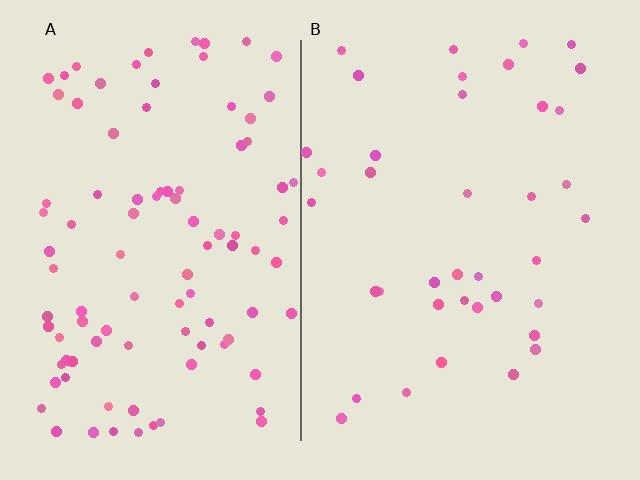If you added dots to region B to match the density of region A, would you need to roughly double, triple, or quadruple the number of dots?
Approximately double.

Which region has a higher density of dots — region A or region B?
A (the left).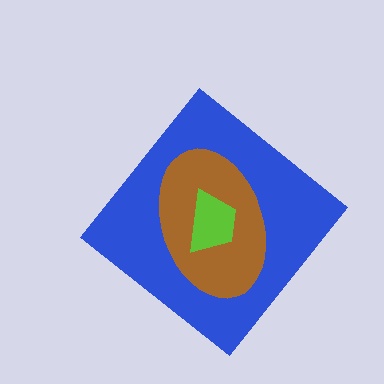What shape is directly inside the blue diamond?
The brown ellipse.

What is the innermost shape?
The lime trapezoid.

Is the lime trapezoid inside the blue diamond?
Yes.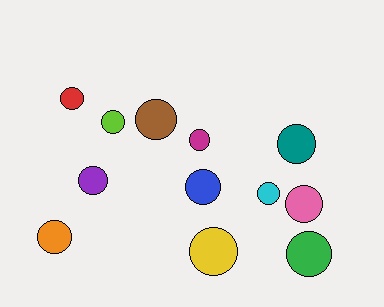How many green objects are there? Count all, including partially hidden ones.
There is 1 green object.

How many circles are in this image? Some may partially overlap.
There are 12 circles.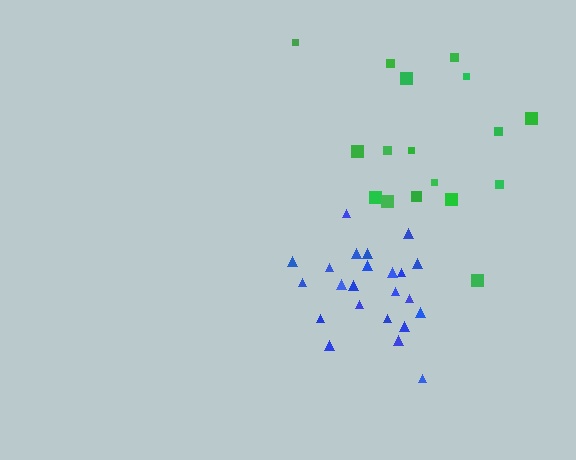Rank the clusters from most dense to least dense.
blue, green.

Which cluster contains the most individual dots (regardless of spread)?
Blue (23).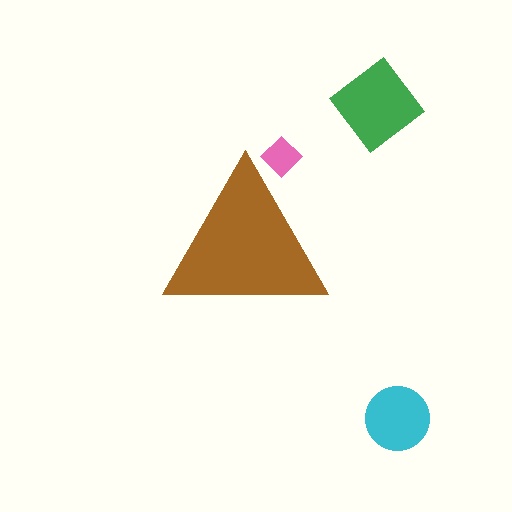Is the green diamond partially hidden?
No, the green diamond is fully visible.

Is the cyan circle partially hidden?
No, the cyan circle is fully visible.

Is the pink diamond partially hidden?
Yes, the pink diamond is partially hidden behind the brown triangle.